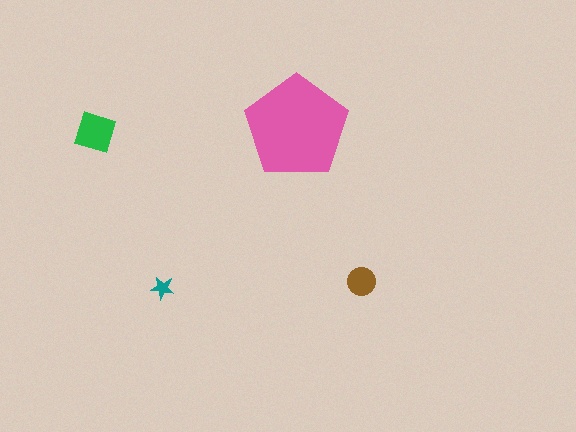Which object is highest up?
The pink pentagon is topmost.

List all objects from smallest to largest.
The teal star, the brown circle, the green square, the pink pentagon.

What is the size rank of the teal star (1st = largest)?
4th.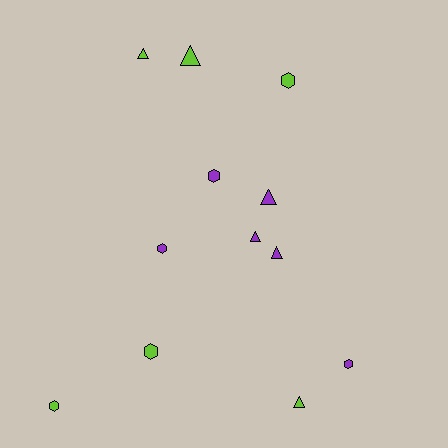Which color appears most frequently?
Purple, with 6 objects.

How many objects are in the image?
There are 12 objects.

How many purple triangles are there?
There are 3 purple triangles.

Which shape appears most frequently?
Triangle, with 6 objects.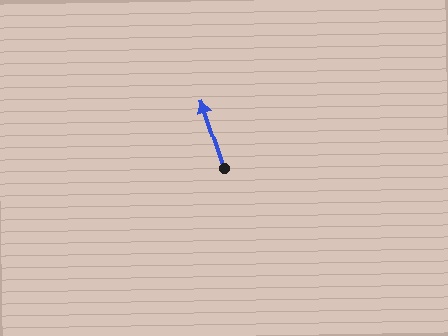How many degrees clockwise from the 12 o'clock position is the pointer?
Approximately 342 degrees.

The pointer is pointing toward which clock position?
Roughly 11 o'clock.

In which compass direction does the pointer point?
North.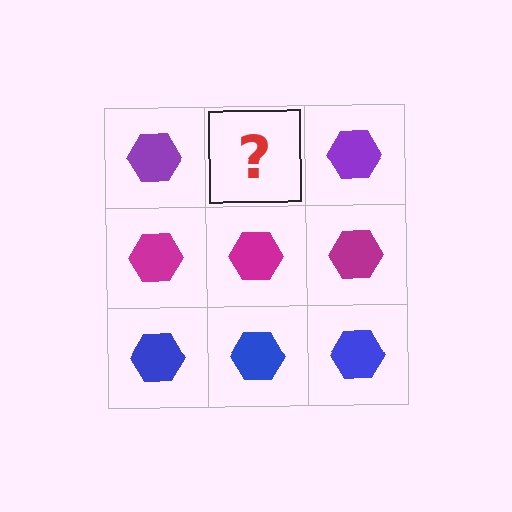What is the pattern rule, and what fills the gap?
The rule is that each row has a consistent color. The gap should be filled with a purple hexagon.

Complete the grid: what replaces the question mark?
The question mark should be replaced with a purple hexagon.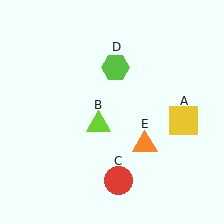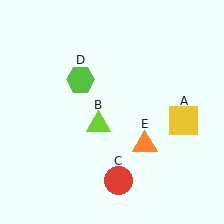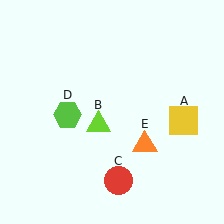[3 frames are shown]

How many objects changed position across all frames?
1 object changed position: lime hexagon (object D).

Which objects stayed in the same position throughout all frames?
Yellow square (object A) and lime triangle (object B) and red circle (object C) and orange triangle (object E) remained stationary.